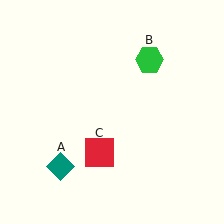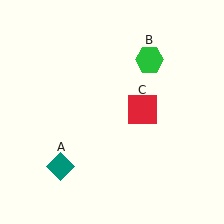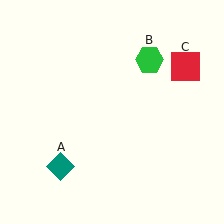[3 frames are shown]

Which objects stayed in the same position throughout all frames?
Teal diamond (object A) and green hexagon (object B) remained stationary.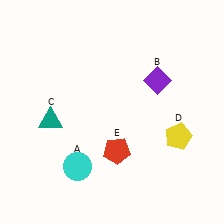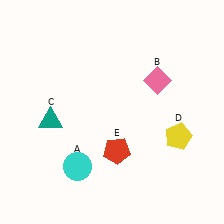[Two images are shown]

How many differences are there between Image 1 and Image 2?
There is 1 difference between the two images.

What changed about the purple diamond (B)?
In Image 1, B is purple. In Image 2, it changed to pink.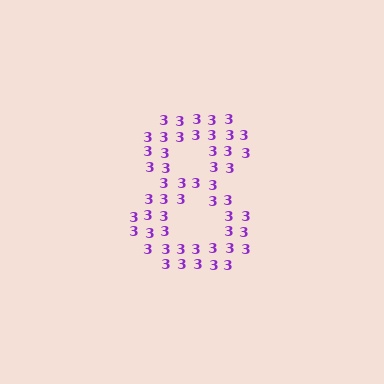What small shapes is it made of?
It is made of small digit 3's.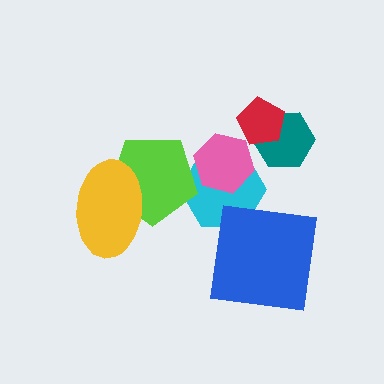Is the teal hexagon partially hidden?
Yes, it is partially covered by another shape.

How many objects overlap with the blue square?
1 object overlaps with the blue square.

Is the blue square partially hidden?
No, no other shape covers it.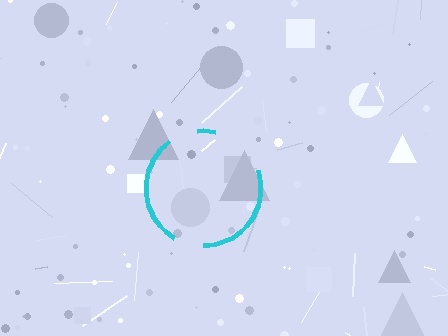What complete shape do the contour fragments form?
The contour fragments form a circle.